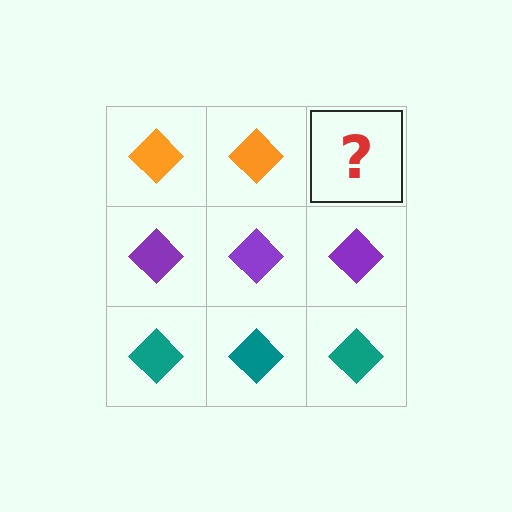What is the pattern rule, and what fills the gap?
The rule is that each row has a consistent color. The gap should be filled with an orange diamond.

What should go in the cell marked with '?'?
The missing cell should contain an orange diamond.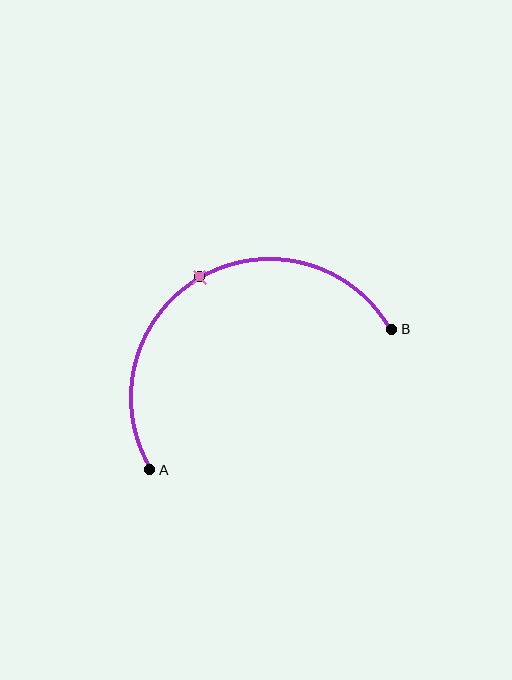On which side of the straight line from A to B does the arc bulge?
The arc bulges above the straight line connecting A and B.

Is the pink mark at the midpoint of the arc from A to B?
Yes. The pink mark lies on the arc at equal arc-length from both A and B — it is the arc midpoint.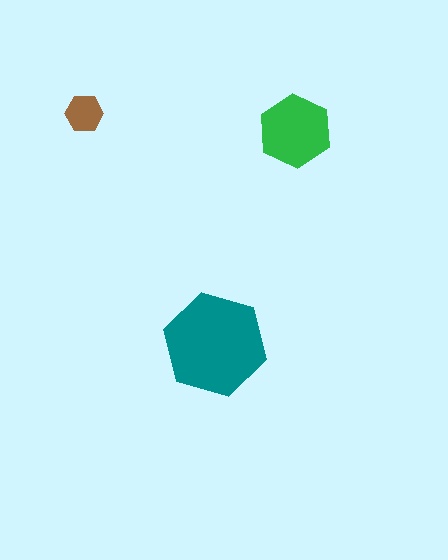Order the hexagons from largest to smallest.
the teal one, the green one, the brown one.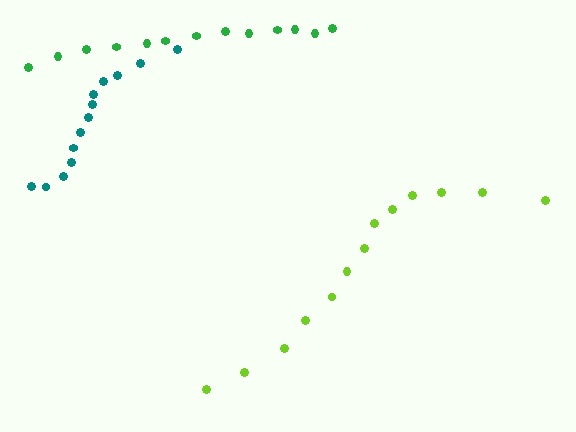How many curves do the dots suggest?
There are 3 distinct paths.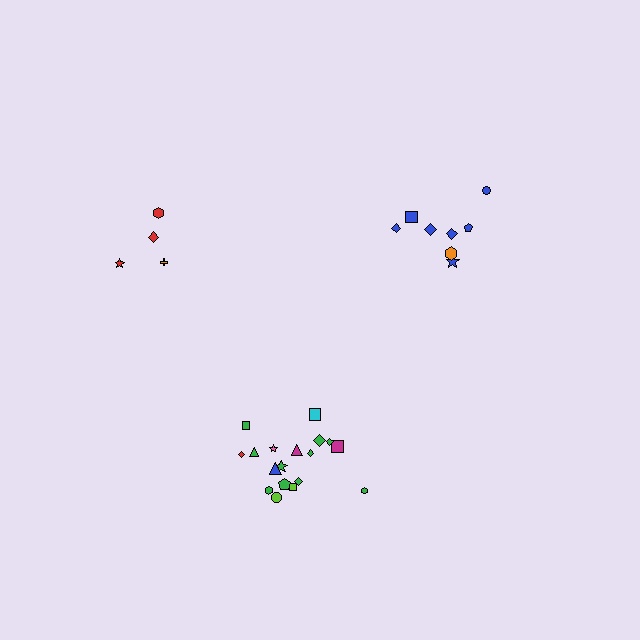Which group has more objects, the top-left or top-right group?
The top-right group.